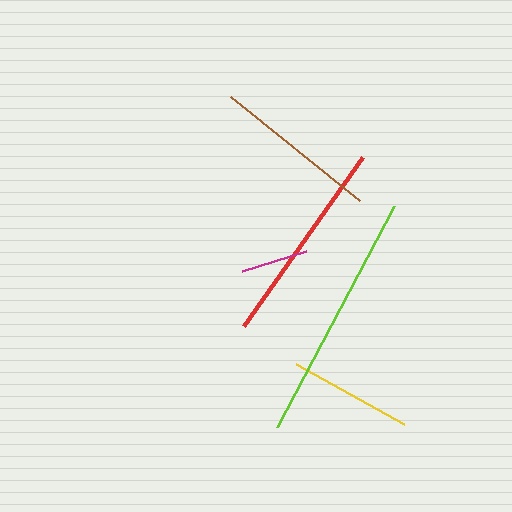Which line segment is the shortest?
The magenta line is the shortest at approximately 67 pixels.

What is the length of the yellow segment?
The yellow segment is approximately 123 pixels long.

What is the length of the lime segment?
The lime segment is approximately 250 pixels long.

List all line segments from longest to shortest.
From longest to shortest: lime, red, brown, yellow, magenta.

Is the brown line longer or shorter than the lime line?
The lime line is longer than the brown line.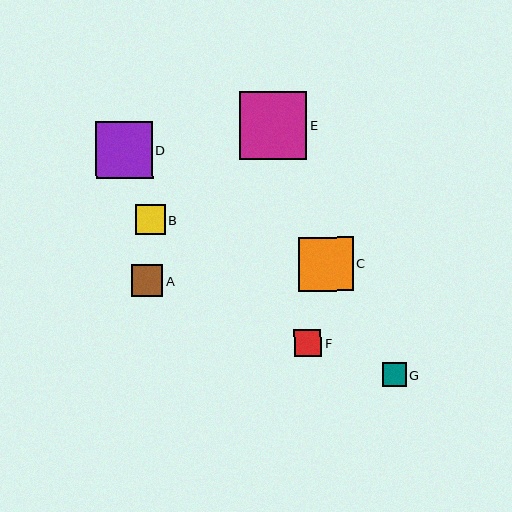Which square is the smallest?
Square G is the smallest with a size of approximately 24 pixels.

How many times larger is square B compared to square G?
Square B is approximately 1.2 times the size of square G.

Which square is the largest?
Square E is the largest with a size of approximately 67 pixels.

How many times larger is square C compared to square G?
Square C is approximately 2.3 times the size of square G.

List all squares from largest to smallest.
From largest to smallest: E, D, C, A, B, F, G.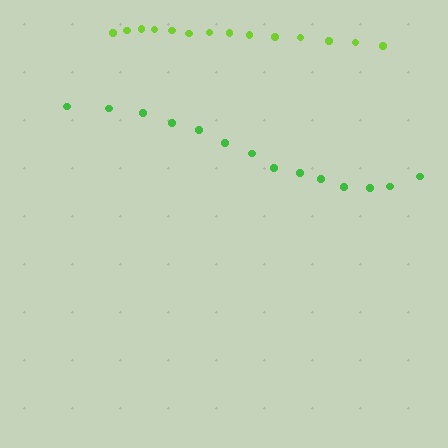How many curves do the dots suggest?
There are 2 distinct paths.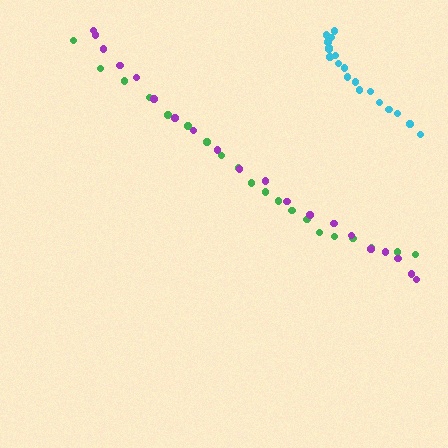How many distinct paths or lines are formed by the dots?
There are 3 distinct paths.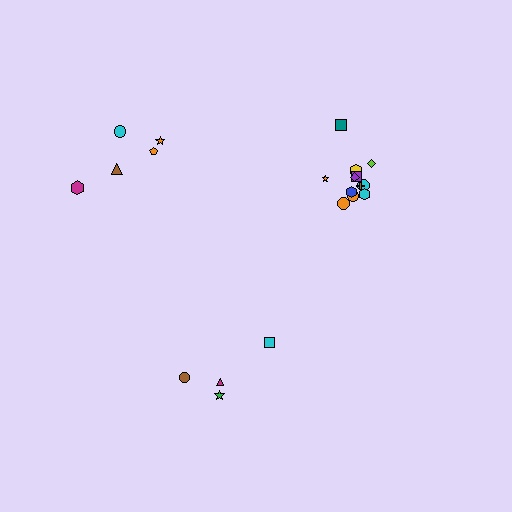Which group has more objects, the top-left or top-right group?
The top-right group.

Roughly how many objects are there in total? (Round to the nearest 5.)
Roughly 20 objects in total.